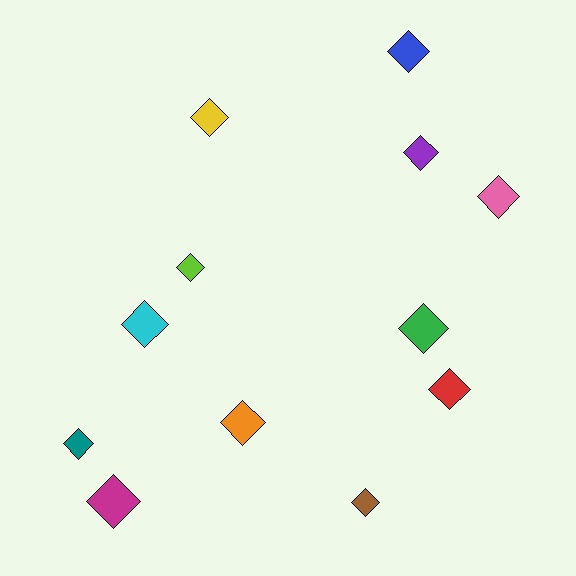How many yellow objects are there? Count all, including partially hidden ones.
There is 1 yellow object.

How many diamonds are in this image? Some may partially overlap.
There are 12 diamonds.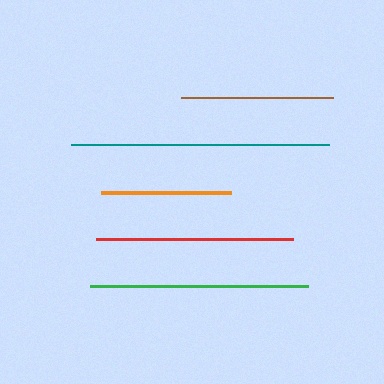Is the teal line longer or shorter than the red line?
The teal line is longer than the red line.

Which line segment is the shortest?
The orange line is the shortest at approximately 130 pixels.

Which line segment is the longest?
The teal line is the longest at approximately 257 pixels.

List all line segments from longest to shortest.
From longest to shortest: teal, green, red, brown, orange.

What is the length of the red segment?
The red segment is approximately 197 pixels long.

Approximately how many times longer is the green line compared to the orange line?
The green line is approximately 1.7 times the length of the orange line.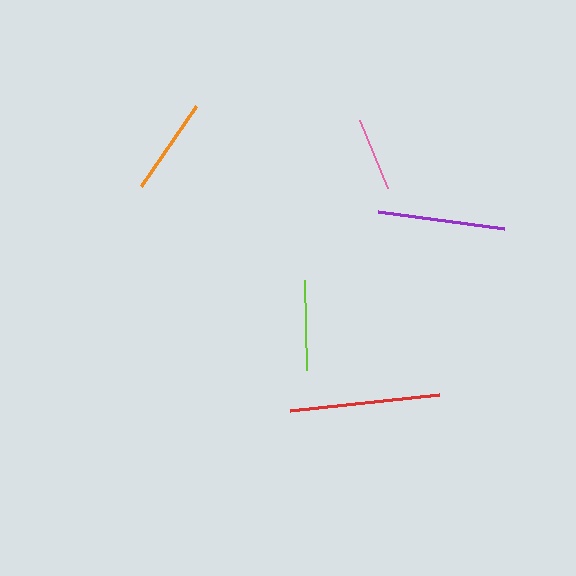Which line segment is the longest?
The red line is the longest at approximately 149 pixels.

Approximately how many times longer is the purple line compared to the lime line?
The purple line is approximately 1.4 times the length of the lime line.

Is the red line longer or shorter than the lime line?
The red line is longer than the lime line.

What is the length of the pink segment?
The pink segment is approximately 74 pixels long.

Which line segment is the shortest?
The pink line is the shortest at approximately 74 pixels.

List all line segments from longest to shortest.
From longest to shortest: red, purple, orange, lime, pink.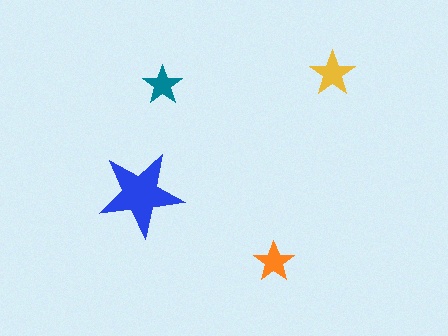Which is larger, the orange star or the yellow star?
The yellow one.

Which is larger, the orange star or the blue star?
The blue one.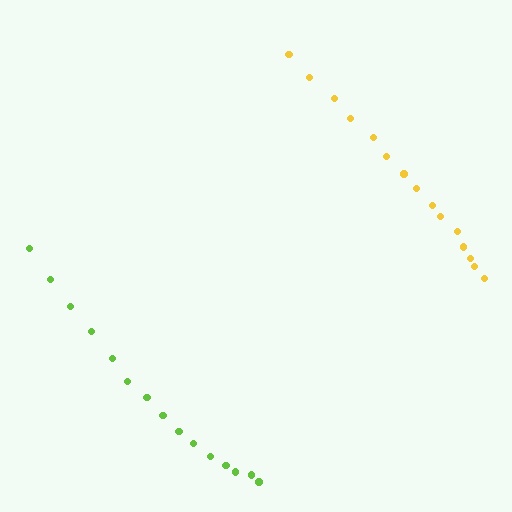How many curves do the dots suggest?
There are 2 distinct paths.